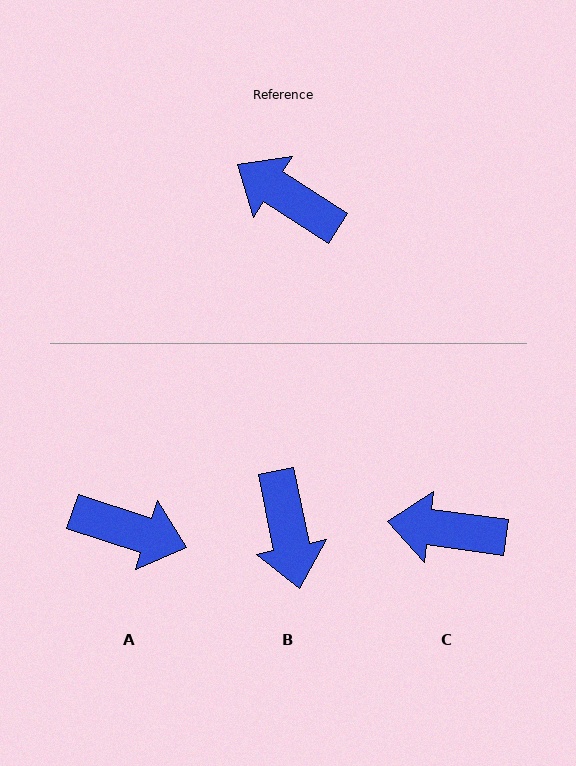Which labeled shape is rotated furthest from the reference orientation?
A, about 165 degrees away.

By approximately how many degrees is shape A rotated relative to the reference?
Approximately 165 degrees clockwise.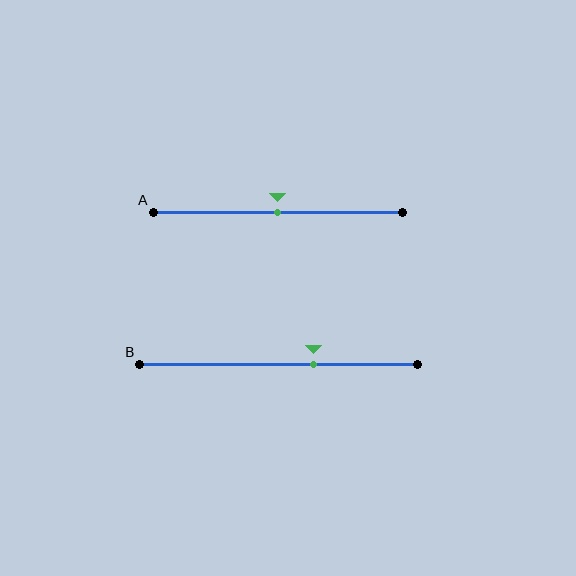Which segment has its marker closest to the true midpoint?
Segment A has its marker closest to the true midpoint.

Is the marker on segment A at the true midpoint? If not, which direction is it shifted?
Yes, the marker on segment A is at the true midpoint.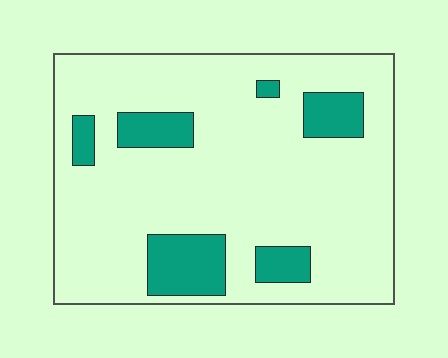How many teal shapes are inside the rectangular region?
6.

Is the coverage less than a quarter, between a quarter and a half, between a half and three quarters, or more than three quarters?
Less than a quarter.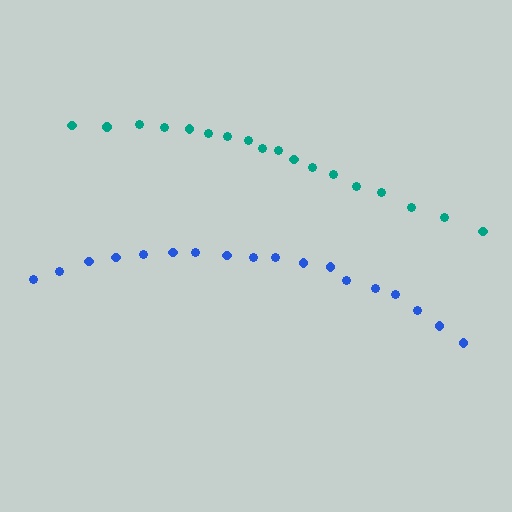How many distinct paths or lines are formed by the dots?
There are 2 distinct paths.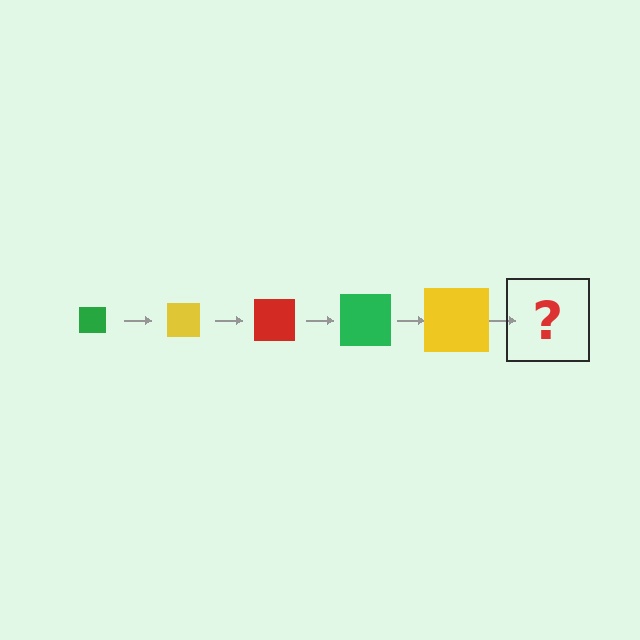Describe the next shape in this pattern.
It should be a red square, larger than the previous one.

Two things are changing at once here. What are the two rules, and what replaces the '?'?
The two rules are that the square grows larger each step and the color cycles through green, yellow, and red. The '?' should be a red square, larger than the previous one.